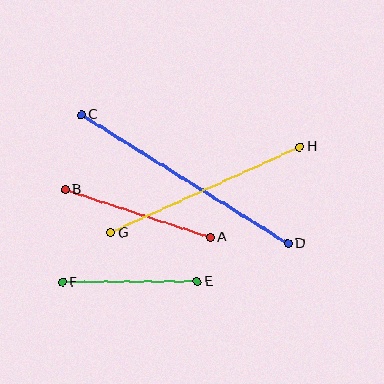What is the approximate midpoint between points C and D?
The midpoint is at approximately (185, 179) pixels.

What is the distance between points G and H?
The distance is approximately 208 pixels.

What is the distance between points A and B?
The distance is approximately 154 pixels.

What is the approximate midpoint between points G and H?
The midpoint is at approximately (205, 190) pixels.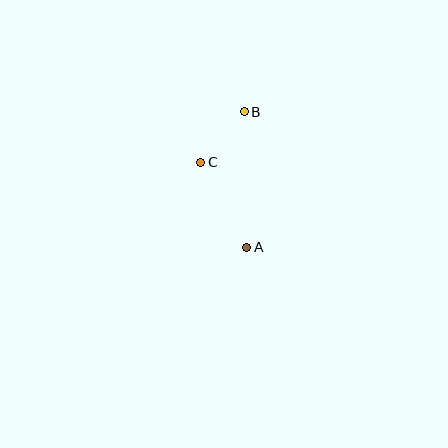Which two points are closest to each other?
Points B and C are closest to each other.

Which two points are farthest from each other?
Points A and B are farthest from each other.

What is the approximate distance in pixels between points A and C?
The distance between A and C is approximately 97 pixels.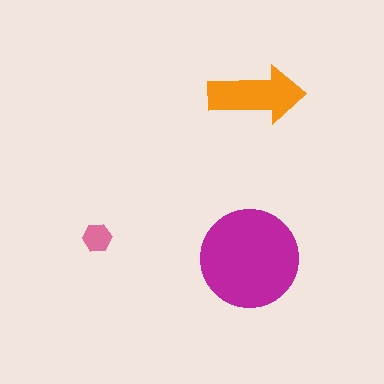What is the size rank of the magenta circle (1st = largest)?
1st.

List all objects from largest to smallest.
The magenta circle, the orange arrow, the pink hexagon.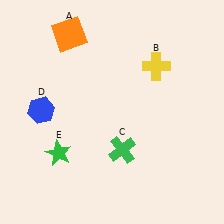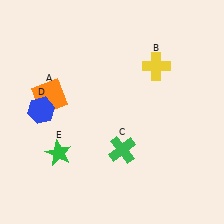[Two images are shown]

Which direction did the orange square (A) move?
The orange square (A) moved down.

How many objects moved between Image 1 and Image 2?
1 object moved between the two images.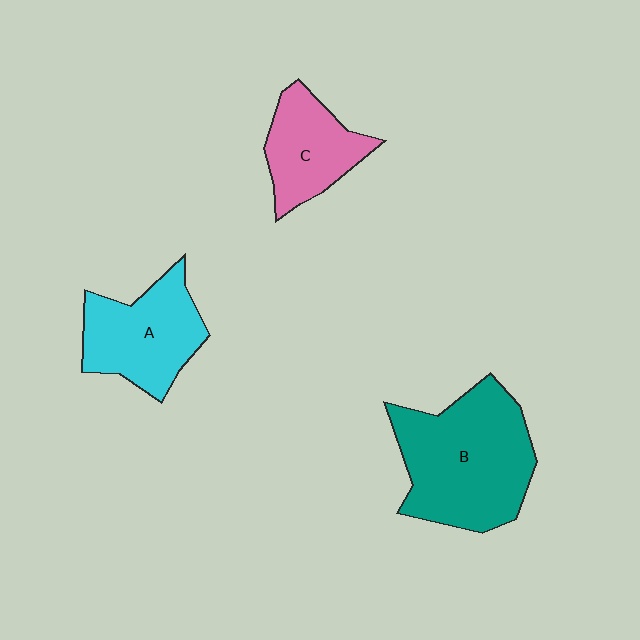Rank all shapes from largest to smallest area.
From largest to smallest: B (teal), A (cyan), C (pink).